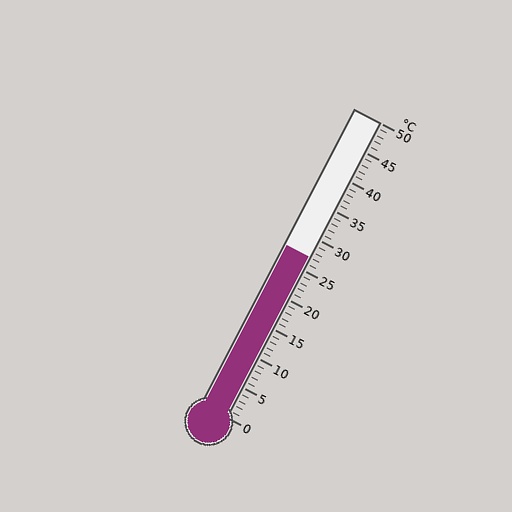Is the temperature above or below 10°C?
The temperature is above 10°C.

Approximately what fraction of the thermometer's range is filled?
The thermometer is filled to approximately 55% of its range.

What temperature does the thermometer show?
The thermometer shows approximately 27°C.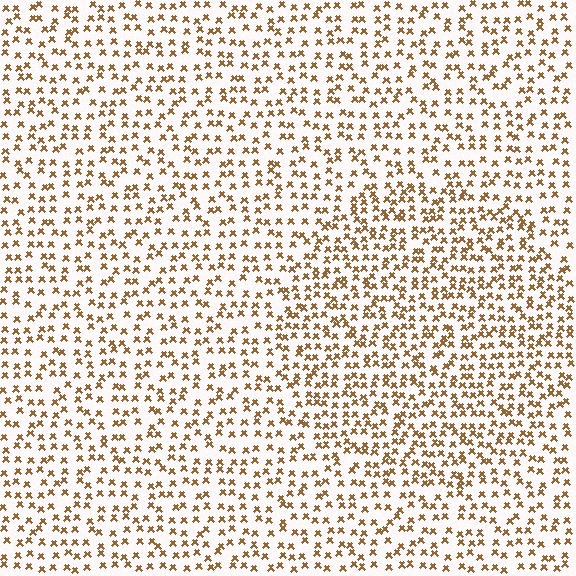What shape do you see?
I see a circle.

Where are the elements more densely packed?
The elements are more densely packed inside the circle boundary.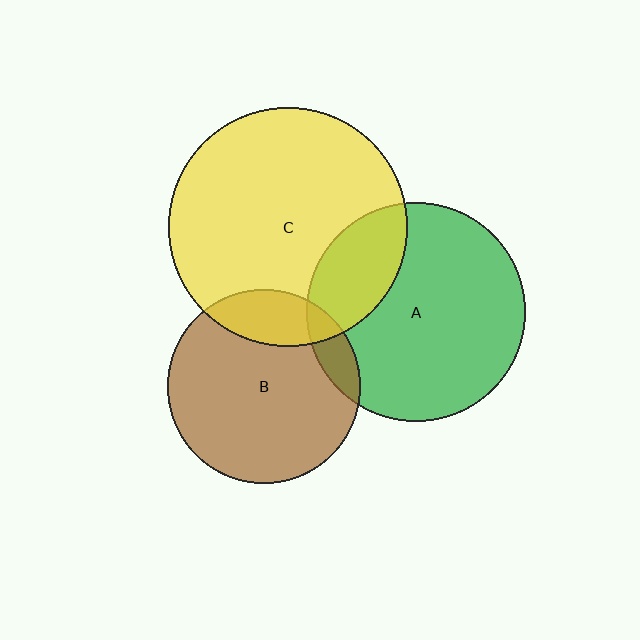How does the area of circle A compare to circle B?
Approximately 1.3 times.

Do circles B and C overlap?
Yes.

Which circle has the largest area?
Circle C (yellow).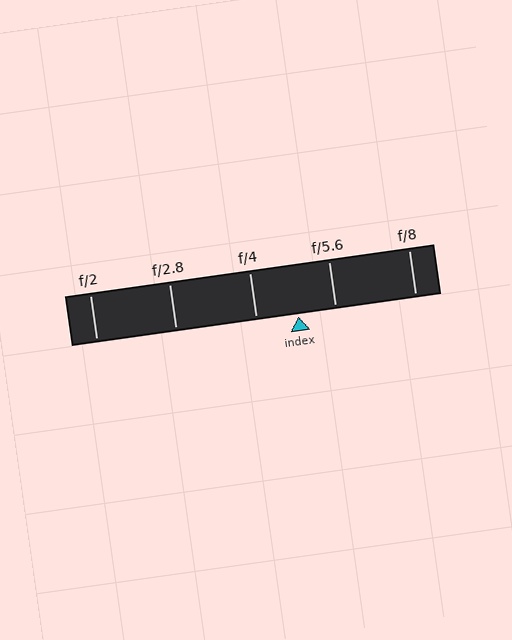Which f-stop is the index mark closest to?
The index mark is closest to f/5.6.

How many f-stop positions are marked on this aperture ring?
There are 5 f-stop positions marked.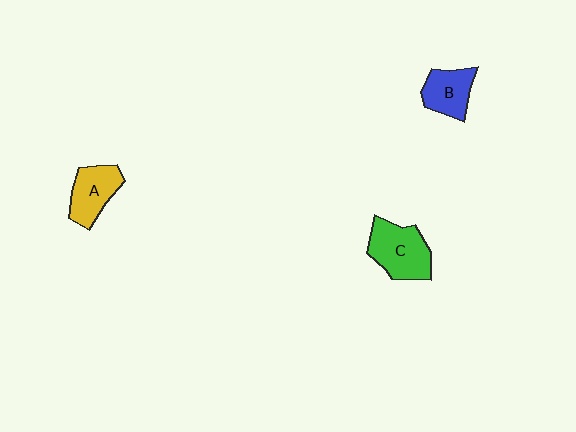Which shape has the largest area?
Shape C (green).